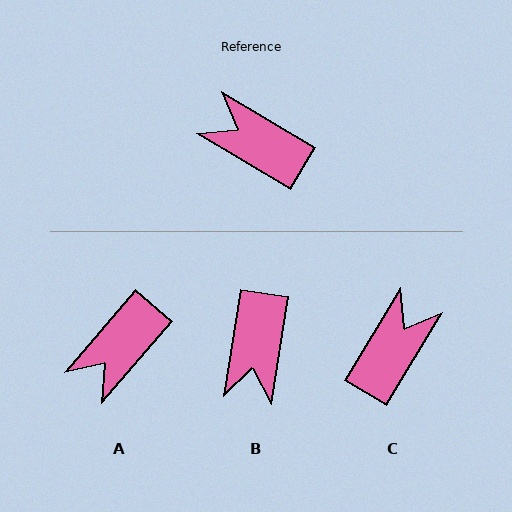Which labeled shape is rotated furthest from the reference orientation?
B, about 112 degrees away.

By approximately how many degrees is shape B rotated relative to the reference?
Approximately 112 degrees counter-clockwise.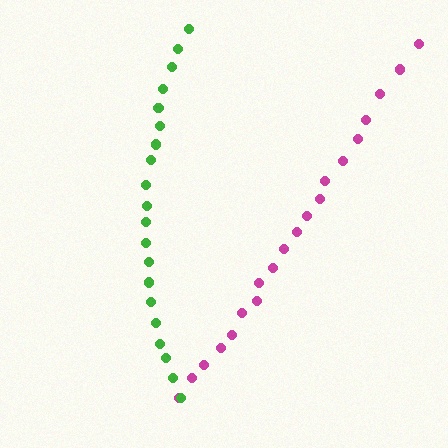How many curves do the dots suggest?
There are 2 distinct paths.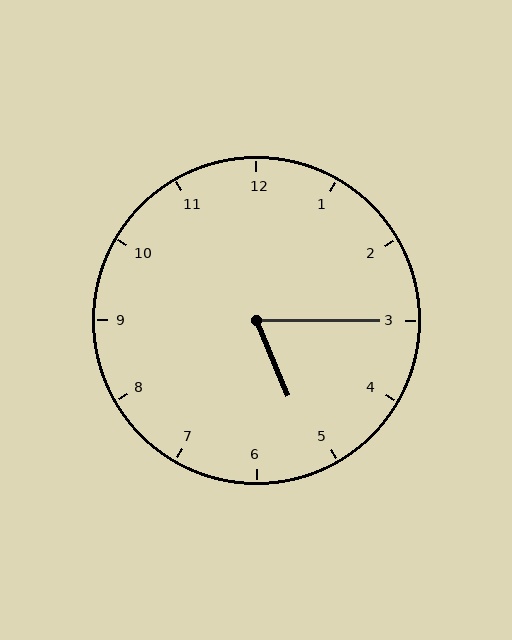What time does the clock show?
5:15.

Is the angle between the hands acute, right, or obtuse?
It is acute.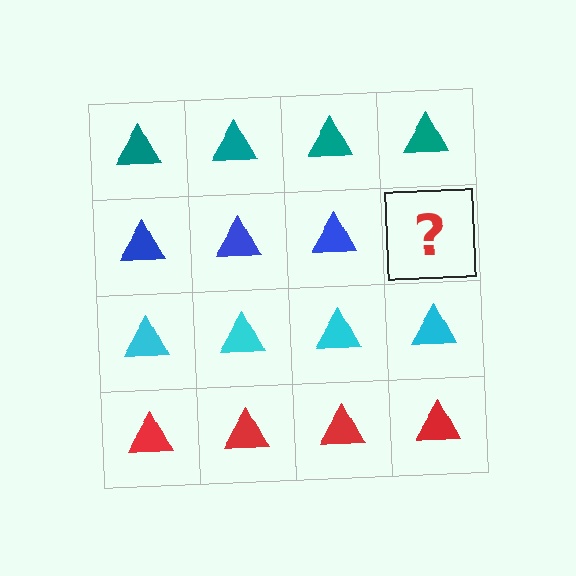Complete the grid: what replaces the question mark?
The question mark should be replaced with a blue triangle.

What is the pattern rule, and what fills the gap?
The rule is that each row has a consistent color. The gap should be filled with a blue triangle.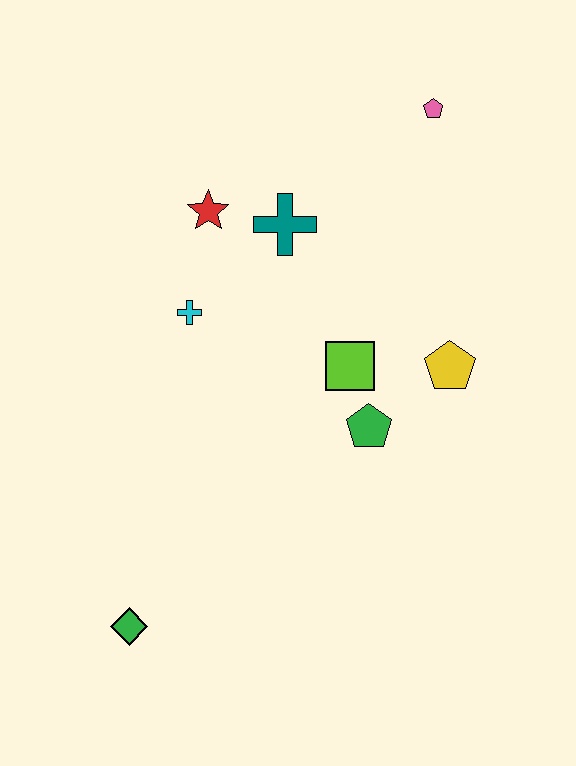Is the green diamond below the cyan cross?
Yes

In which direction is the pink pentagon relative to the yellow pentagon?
The pink pentagon is above the yellow pentagon.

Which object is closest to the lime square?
The green pentagon is closest to the lime square.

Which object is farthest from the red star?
The green diamond is farthest from the red star.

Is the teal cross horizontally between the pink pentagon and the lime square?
No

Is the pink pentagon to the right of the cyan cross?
Yes